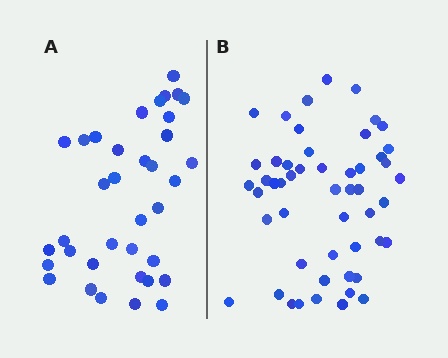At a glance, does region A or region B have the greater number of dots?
Region B (the right region) has more dots.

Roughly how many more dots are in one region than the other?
Region B has approximately 15 more dots than region A.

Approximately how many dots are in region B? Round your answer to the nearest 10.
About 50 dots. (The exact count is 51, which rounds to 50.)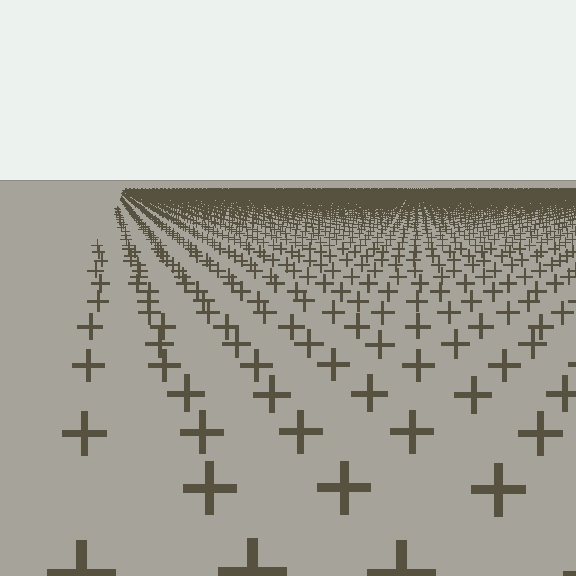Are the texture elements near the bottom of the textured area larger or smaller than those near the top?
Larger. Near the bottom, elements are closer to the viewer and appear at a bigger on-screen size.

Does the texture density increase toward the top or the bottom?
Density increases toward the top.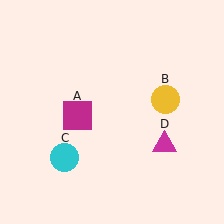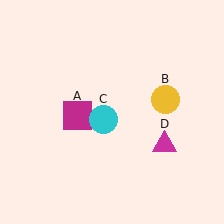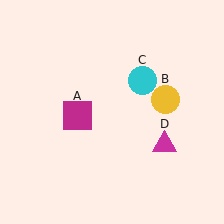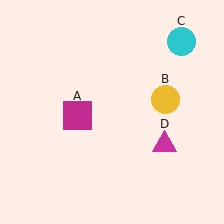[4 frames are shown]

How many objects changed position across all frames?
1 object changed position: cyan circle (object C).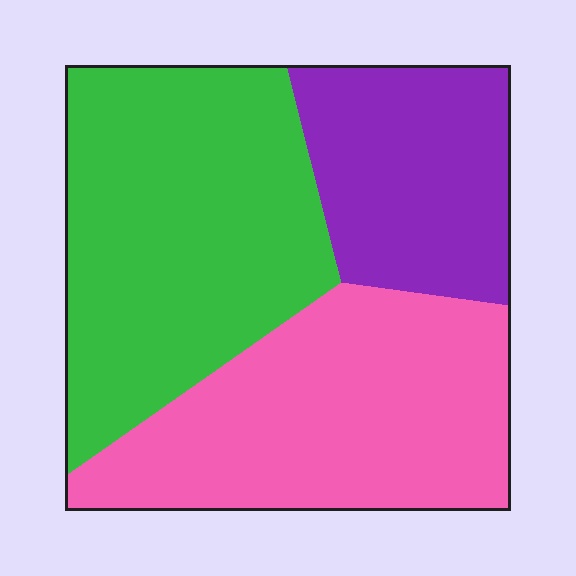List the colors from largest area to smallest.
From largest to smallest: green, pink, purple.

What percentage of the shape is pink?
Pink takes up about three eighths (3/8) of the shape.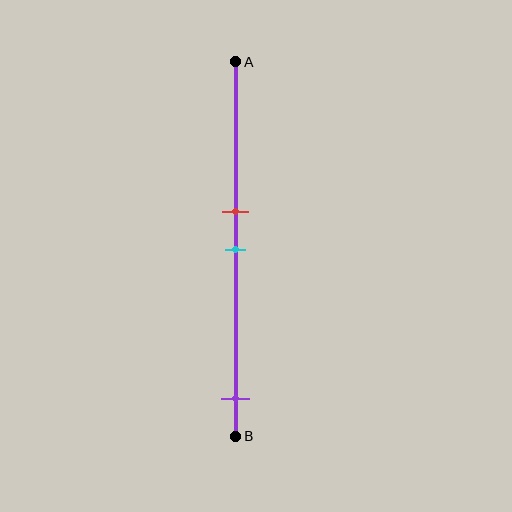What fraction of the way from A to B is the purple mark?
The purple mark is approximately 90% (0.9) of the way from A to B.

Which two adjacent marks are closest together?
The red and cyan marks are the closest adjacent pair.